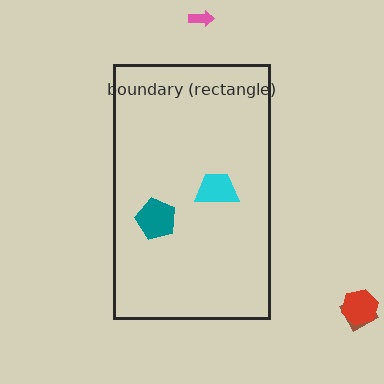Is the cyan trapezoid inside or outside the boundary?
Inside.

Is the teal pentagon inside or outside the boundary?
Inside.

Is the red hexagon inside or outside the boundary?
Outside.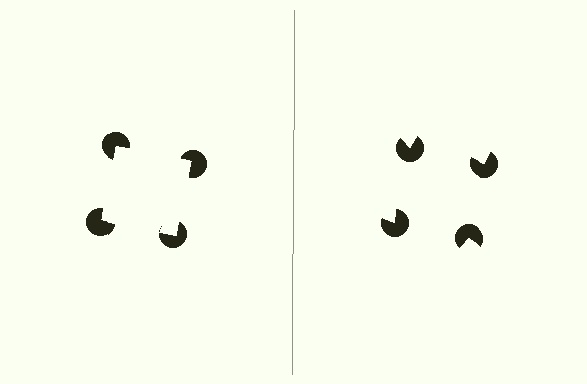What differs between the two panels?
The pac-man discs are positioned identically on both sides; only the wedge orientations differ. On the left they align to a square; on the right they are misaligned.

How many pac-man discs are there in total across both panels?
8 — 4 on each side.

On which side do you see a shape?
An illusory square appears on the left side. On the right side the wedge cuts are rotated, so no coherent shape forms.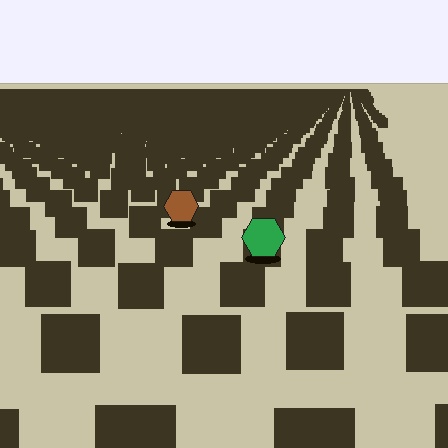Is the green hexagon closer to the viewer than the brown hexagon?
Yes. The green hexagon is closer — you can tell from the texture gradient: the ground texture is coarser near it.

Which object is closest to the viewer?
The green hexagon is closest. The texture marks near it are larger and more spread out.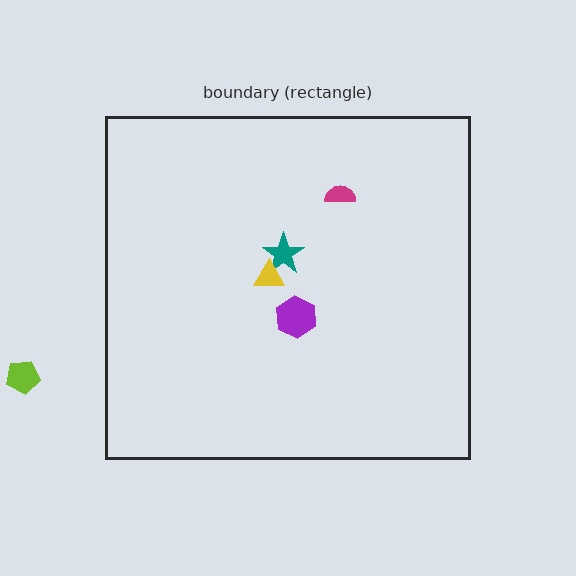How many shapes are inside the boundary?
4 inside, 1 outside.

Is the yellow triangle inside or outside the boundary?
Inside.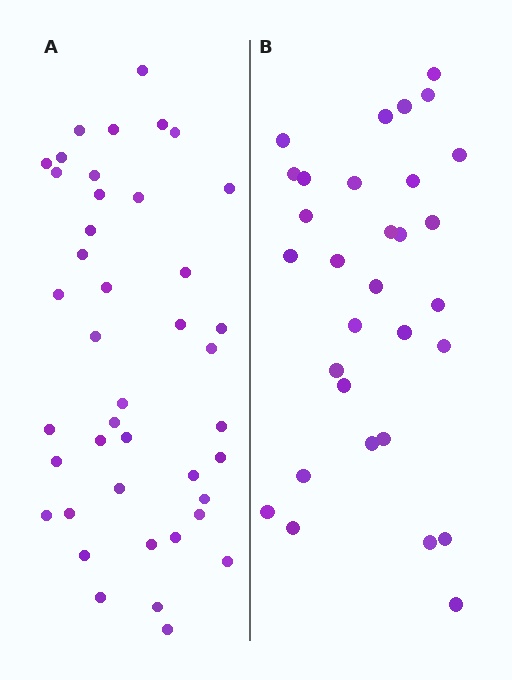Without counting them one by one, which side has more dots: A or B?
Region A (the left region) has more dots.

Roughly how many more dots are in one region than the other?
Region A has roughly 12 or so more dots than region B.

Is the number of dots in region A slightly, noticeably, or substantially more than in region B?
Region A has noticeably more, but not dramatically so. The ratio is roughly 1.4 to 1.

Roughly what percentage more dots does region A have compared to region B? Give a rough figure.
About 35% more.